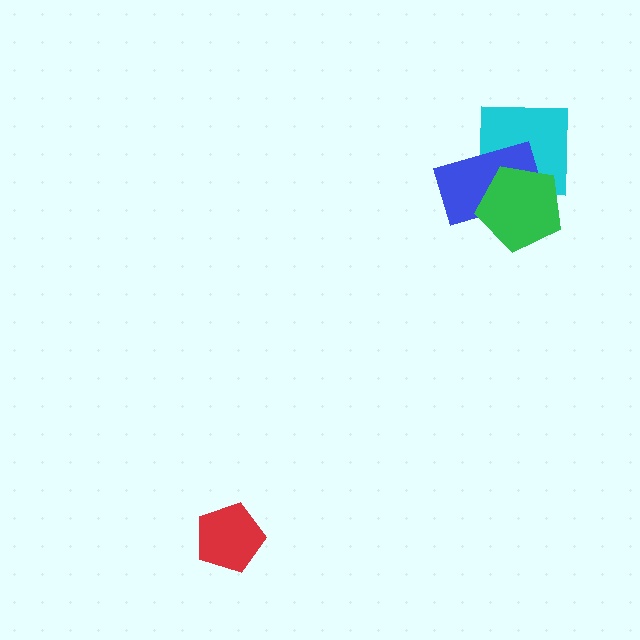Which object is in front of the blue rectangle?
The green pentagon is in front of the blue rectangle.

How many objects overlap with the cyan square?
2 objects overlap with the cyan square.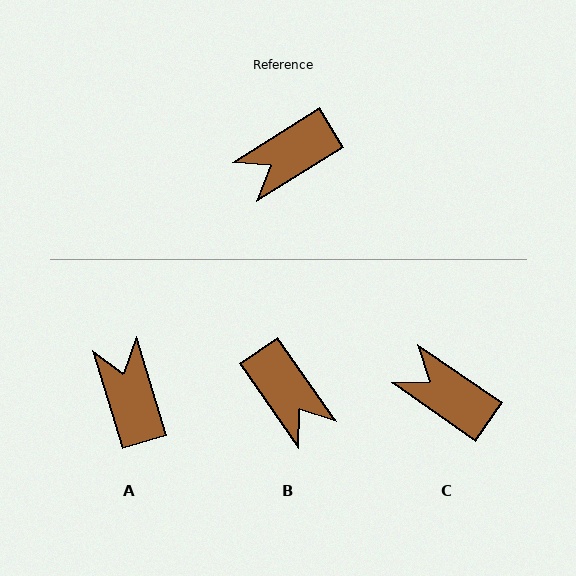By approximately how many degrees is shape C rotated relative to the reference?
Approximately 66 degrees clockwise.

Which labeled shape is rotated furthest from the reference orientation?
A, about 105 degrees away.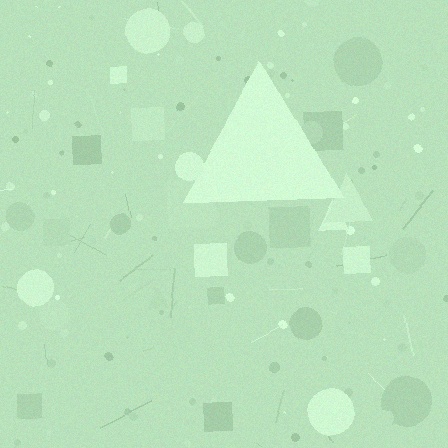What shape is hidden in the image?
A triangle is hidden in the image.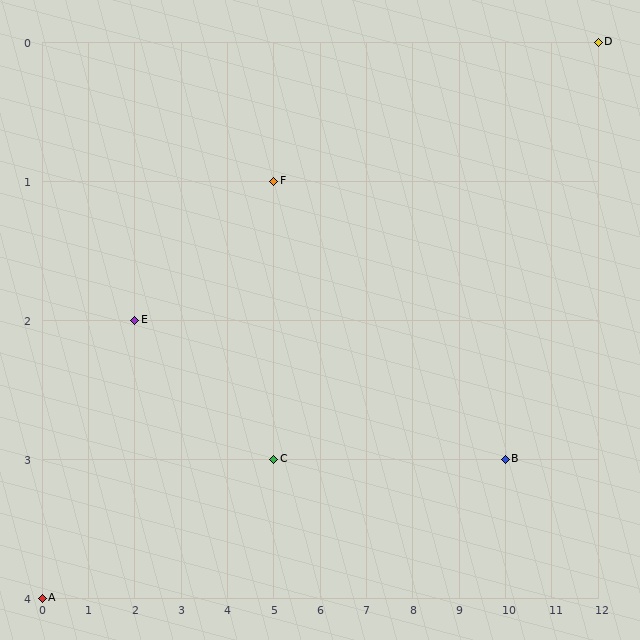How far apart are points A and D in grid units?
Points A and D are 12 columns and 4 rows apart (about 12.6 grid units diagonally).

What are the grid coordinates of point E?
Point E is at grid coordinates (2, 2).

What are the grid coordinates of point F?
Point F is at grid coordinates (5, 1).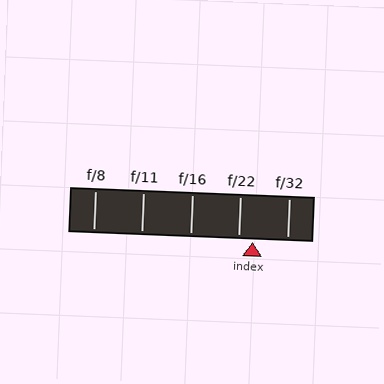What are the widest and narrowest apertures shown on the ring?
The widest aperture shown is f/8 and the narrowest is f/32.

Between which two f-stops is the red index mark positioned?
The index mark is between f/22 and f/32.